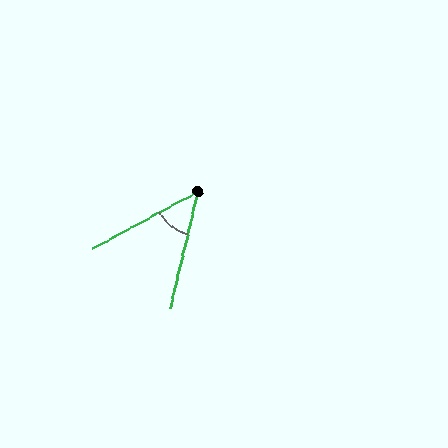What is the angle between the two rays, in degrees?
Approximately 48 degrees.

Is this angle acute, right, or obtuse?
It is acute.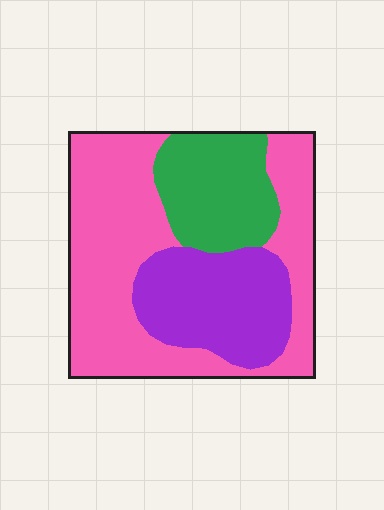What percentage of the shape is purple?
Purple covers around 25% of the shape.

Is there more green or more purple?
Purple.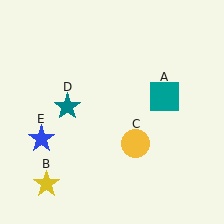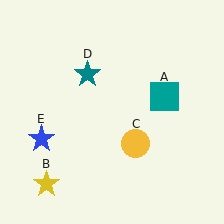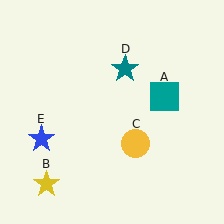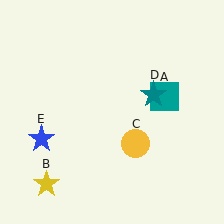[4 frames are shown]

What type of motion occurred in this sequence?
The teal star (object D) rotated clockwise around the center of the scene.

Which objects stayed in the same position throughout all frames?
Teal square (object A) and yellow star (object B) and yellow circle (object C) and blue star (object E) remained stationary.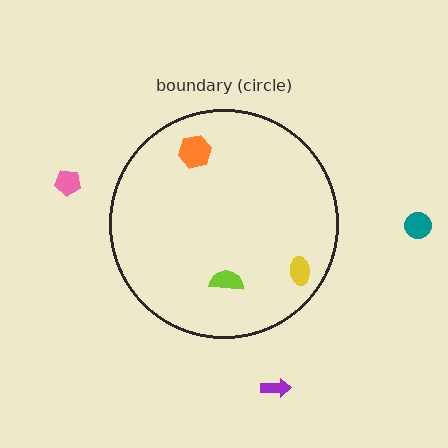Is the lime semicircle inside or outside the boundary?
Inside.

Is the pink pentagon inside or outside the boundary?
Outside.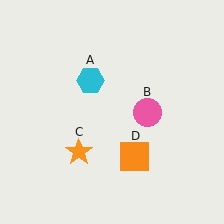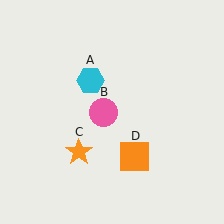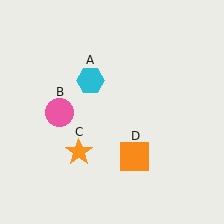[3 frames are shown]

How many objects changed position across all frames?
1 object changed position: pink circle (object B).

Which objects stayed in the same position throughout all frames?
Cyan hexagon (object A) and orange star (object C) and orange square (object D) remained stationary.